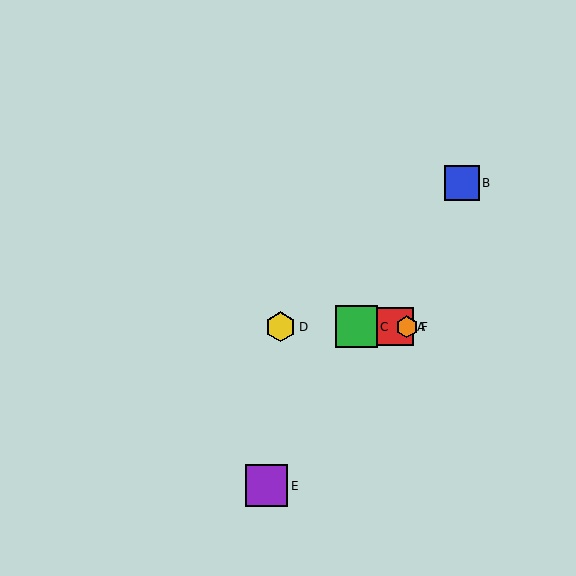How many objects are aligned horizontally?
4 objects (A, C, D, F) are aligned horizontally.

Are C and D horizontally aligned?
Yes, both are at y≈327.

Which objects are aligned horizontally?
Objects A, C, D, F are aligned horizontally.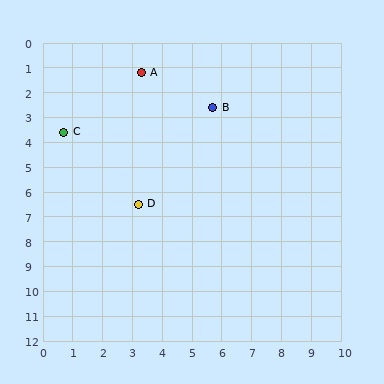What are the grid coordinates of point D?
Point D is at approximately (3.2, 6.5).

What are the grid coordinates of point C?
Point C is at approximately (0.7, 3.6).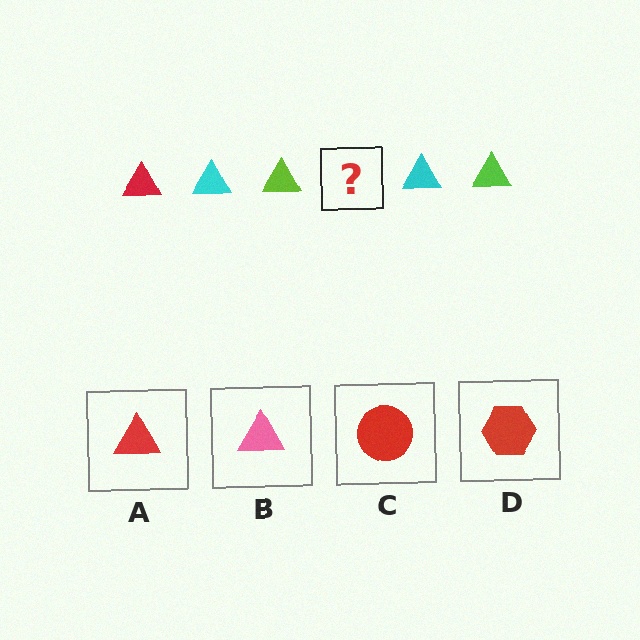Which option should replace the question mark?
Option A.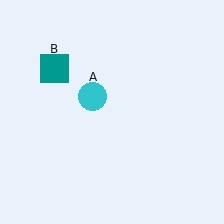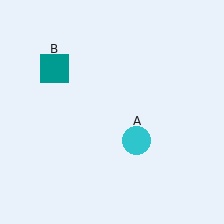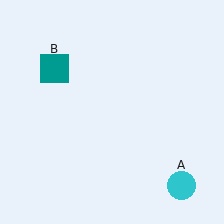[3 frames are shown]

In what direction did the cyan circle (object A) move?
The cyan circle (object A) moved down and to the right.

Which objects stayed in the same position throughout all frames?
Teal square (object B) remained stationary.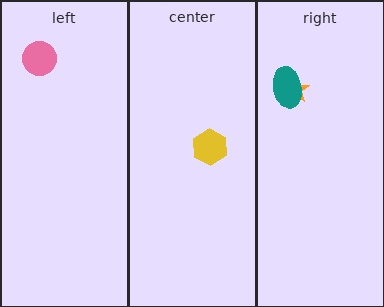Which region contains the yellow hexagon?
The center region.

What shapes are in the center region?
The yellow hexagon.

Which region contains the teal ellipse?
The right region.